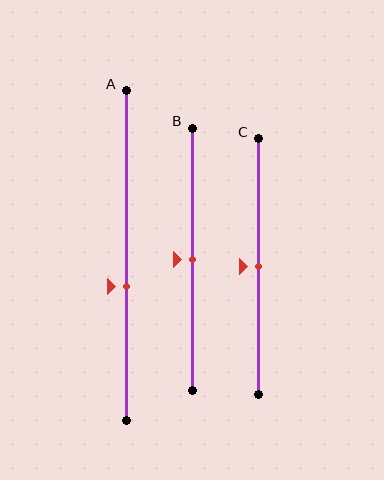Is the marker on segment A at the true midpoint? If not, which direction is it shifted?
No, the marker on segment A is shifted downward by about 10% of the segment length.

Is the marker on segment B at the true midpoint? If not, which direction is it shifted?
Yes, the marker on segment B is at the true midpoint.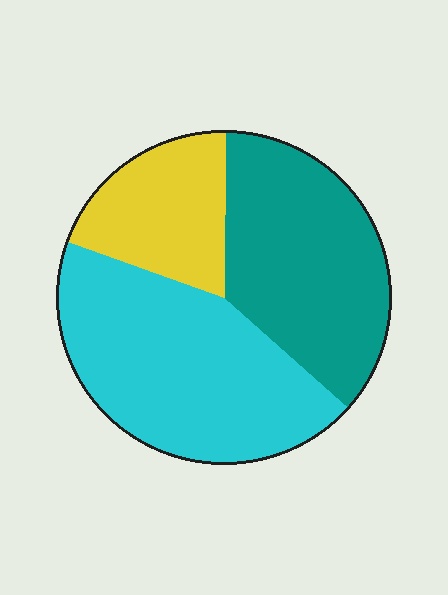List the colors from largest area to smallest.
From largest to smallest: cyan, teal, yellow.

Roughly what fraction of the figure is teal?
Teal takes up about three eighths (3/8) of the figure.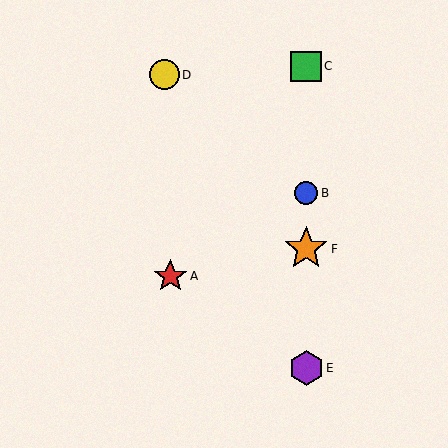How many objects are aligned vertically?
4 objects (B, C, E, F) are aligned vertically.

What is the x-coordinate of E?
Object E is at x≈306.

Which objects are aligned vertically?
Objects B, C, E, F are aligned vertically.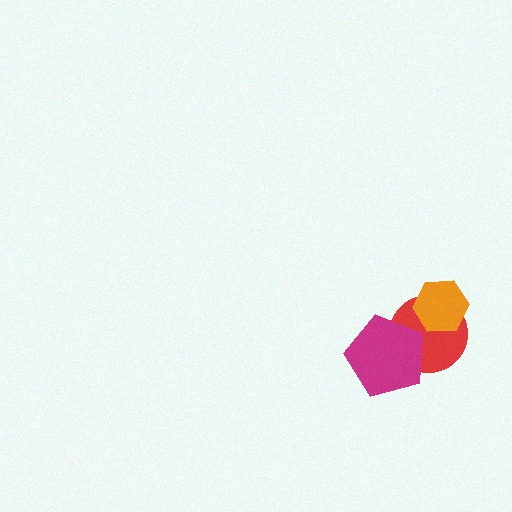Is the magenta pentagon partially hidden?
No, no other shape covers it.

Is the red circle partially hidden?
Yes, it is partially covered by another shape.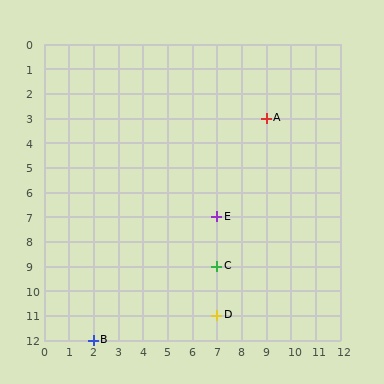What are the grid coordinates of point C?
Point C is at grid coordinates (7, 9).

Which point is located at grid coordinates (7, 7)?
Point E is at (7, 7).